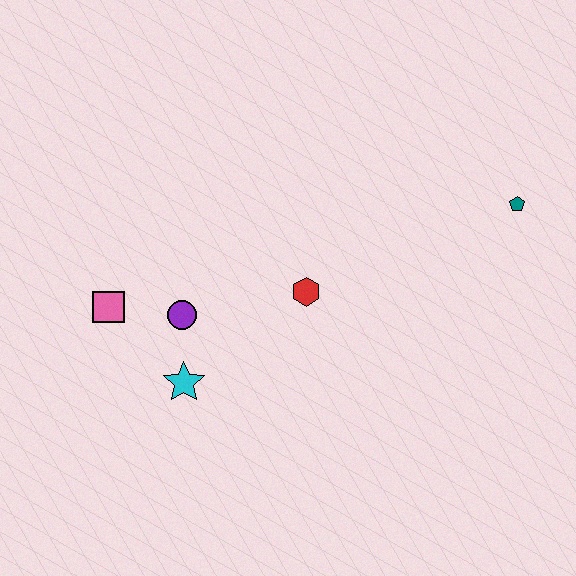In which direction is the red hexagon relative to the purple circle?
The red hexagon is to the right of the purple circle.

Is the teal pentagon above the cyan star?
Yes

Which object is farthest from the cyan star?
The teal pentagon is farthest from the cyan star.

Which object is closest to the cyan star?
The purple circle is closest to the cyan star.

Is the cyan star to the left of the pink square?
No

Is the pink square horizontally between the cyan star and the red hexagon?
No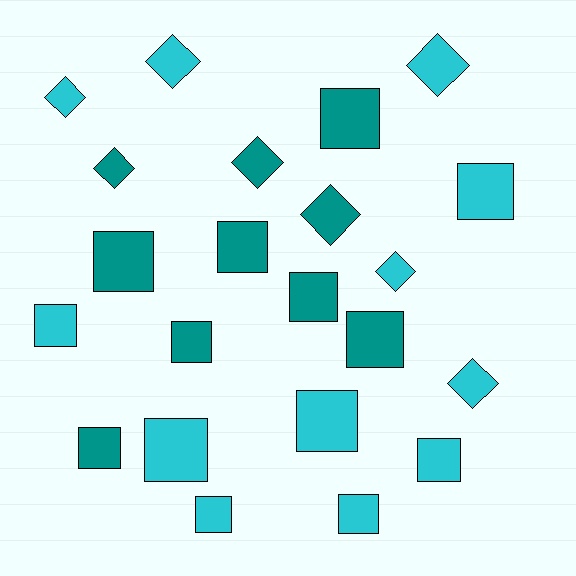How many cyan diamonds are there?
There are 5 cyan diamonds.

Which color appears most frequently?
Cyan, with 12 objects.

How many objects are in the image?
There are 22 objects.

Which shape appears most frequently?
Square, with 14 objects.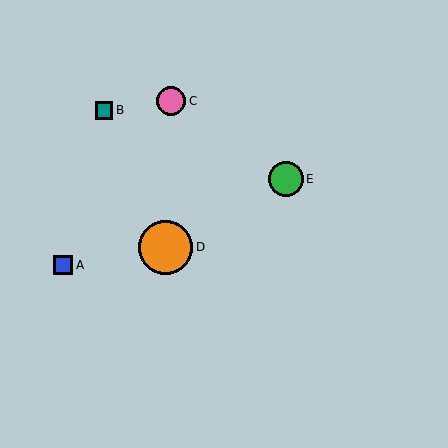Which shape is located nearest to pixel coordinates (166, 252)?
The orange circle (labeled D) at (166, 247) is nearest to that location.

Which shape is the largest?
The orange circle (labeled D) is the largest.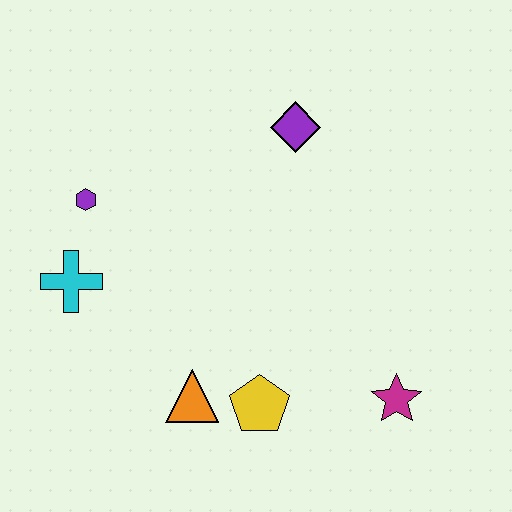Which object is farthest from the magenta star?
The purple hexagon is farthest from the magenta star.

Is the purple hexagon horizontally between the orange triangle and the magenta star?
No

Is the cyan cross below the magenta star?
No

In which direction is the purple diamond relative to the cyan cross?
The purple diamond is to the right of the cyan cross.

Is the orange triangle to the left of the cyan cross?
No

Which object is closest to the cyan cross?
The purple hexagon is closest to the cyan cross.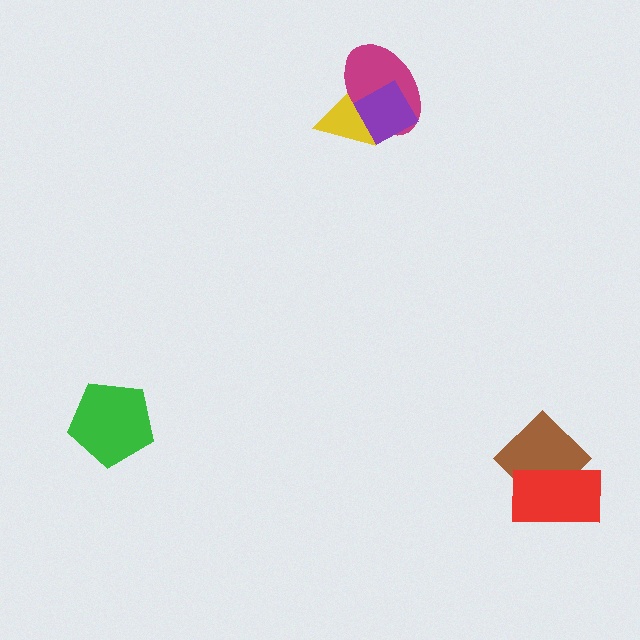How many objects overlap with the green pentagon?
0 objects overlap with the green pentagon.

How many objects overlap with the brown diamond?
1 object overlaps with the brown diamond.